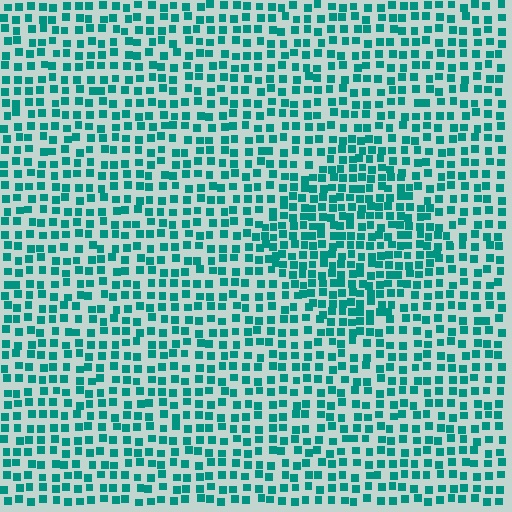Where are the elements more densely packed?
The elements are more densely packed inside the diamond boundary.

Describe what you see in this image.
The image contains small teal elements arranged at two different densities. A diamond-shaped region is visible where the elements are more densely packed than the surrounding area.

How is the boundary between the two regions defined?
The boundary is defined by a change in element density (approximately 1.6x ratio). All elements are the same color, size, and shape.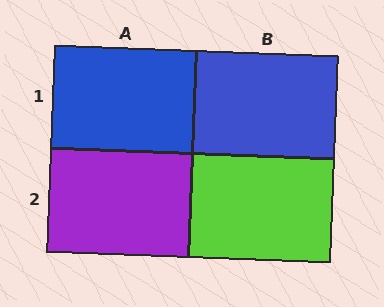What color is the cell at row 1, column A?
Blue.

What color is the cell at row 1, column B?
Blue.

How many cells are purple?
1 cell is purple.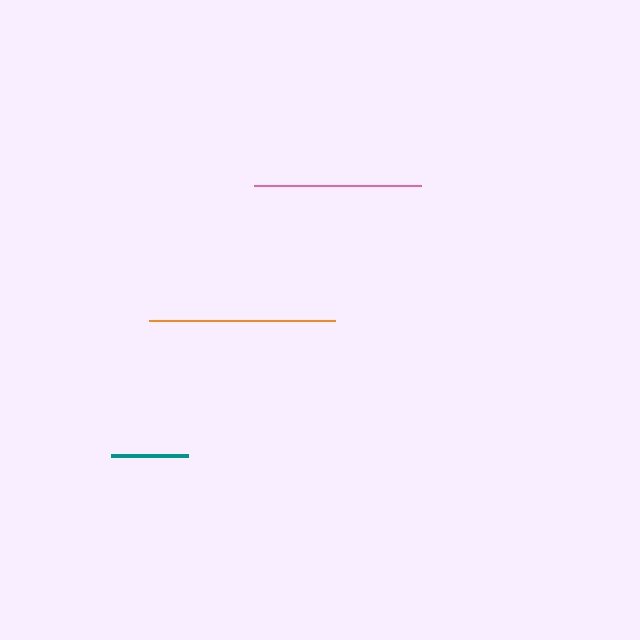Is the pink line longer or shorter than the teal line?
The pink line is longer than the teal line.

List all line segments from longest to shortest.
From longest to shortest: orange, pink, teal.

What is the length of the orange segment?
The orange segment is approximately 186 pixels long.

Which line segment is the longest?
The orange line is the longest at approximately 186 pixels.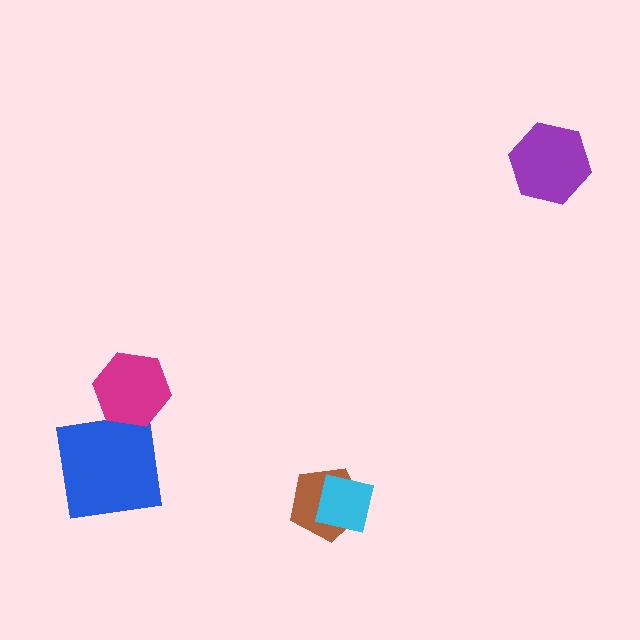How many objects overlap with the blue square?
0 objects overlap with the blue square.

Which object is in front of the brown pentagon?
The cyan square is in front of the brown pentagon.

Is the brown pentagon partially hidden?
Yes, it is partially covered by another shape.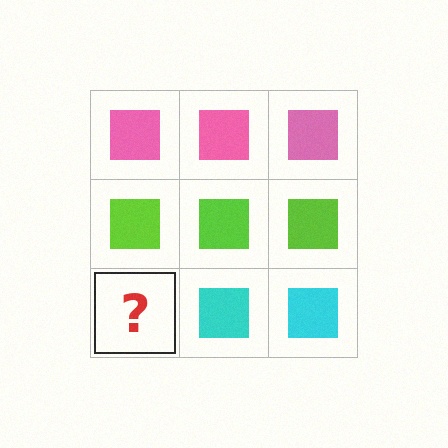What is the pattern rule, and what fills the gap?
The rule is that each row has a consistent color. The gap should be filled with a cyan square.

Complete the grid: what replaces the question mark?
The question mark should be replaced with a cyan square.